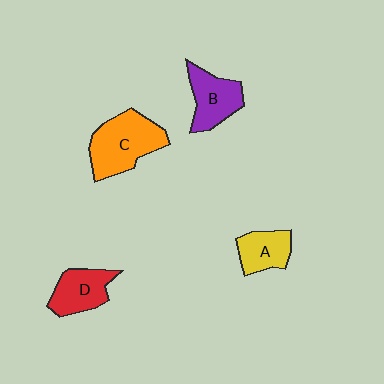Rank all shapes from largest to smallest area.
From largest to smallest: C (orange), B (purple), D (red), A (yellow).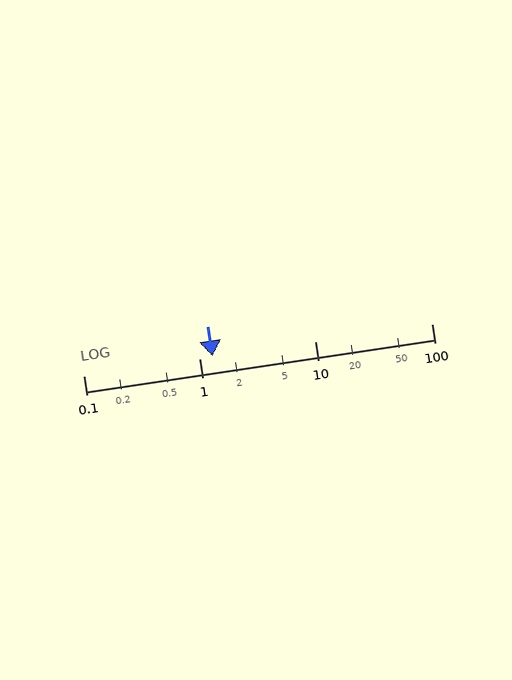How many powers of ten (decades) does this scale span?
The scale spans 3 decades, from 0.1 to 100.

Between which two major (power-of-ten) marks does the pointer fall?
The pointer is between 1 and 10.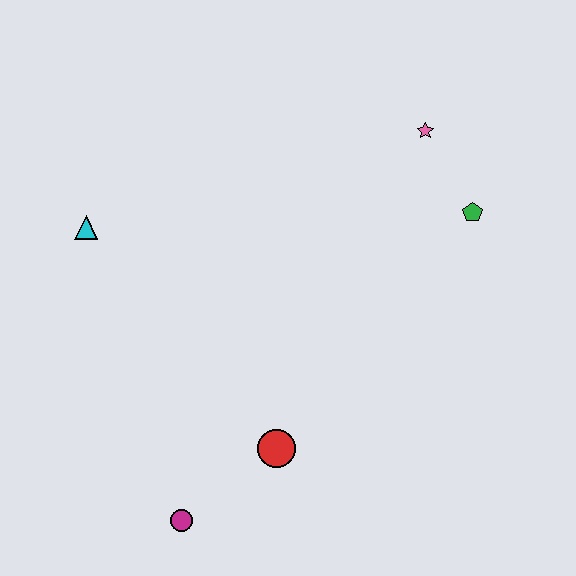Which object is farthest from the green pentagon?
The magenta circle is farthest from the green pentagon.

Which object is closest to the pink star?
The green pentagon is closest to the pink star.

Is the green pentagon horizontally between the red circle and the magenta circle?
No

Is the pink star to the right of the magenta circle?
Yes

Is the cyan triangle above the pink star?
No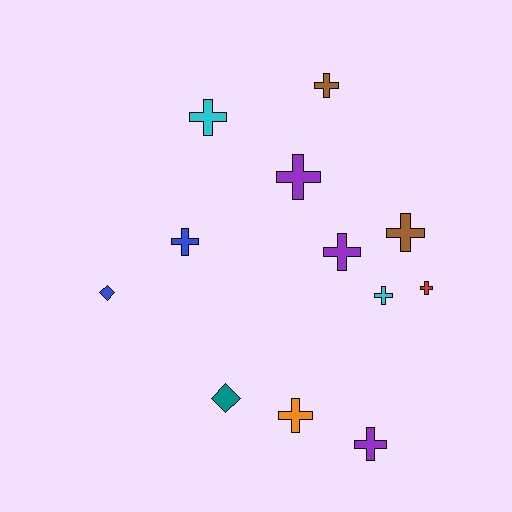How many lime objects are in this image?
There are no lime objects.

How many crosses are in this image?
There are 10 crosses.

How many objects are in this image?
There are 12 objects.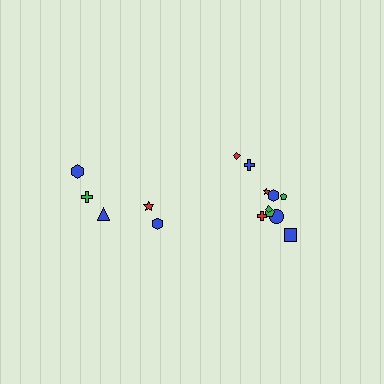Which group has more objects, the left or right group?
The right group.